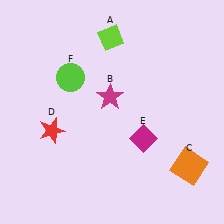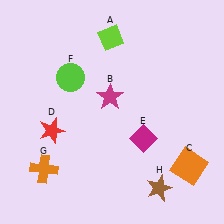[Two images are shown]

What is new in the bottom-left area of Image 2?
An orange cross (G) was added in the bottom-left area of Image 2.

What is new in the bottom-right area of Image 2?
A brown star (H) was added in the bottom-right area of Image 2.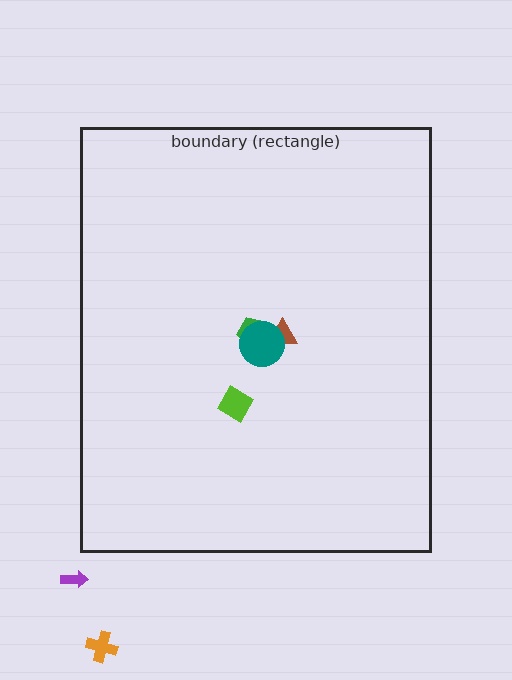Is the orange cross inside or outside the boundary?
Outside.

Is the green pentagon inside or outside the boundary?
Inside.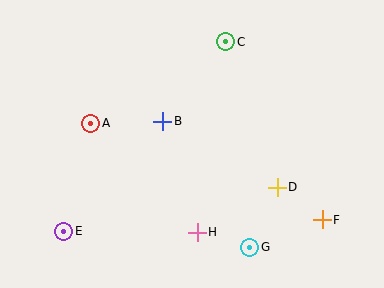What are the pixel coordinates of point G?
Point G is at (250, 247).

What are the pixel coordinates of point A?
Point A is at (91, 123).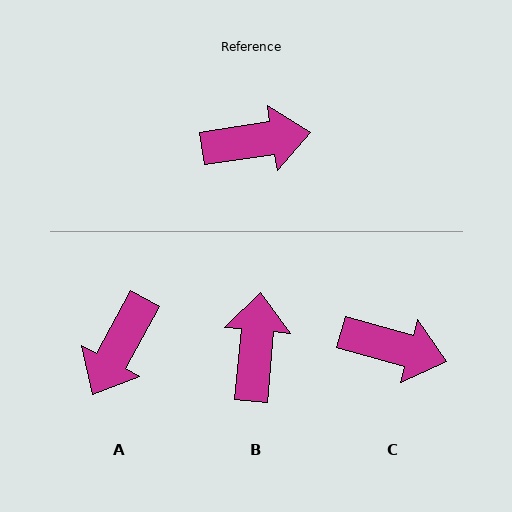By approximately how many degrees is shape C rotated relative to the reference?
Approximately 24 degrees clockwise.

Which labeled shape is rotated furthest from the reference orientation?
A, about 127 degrees away.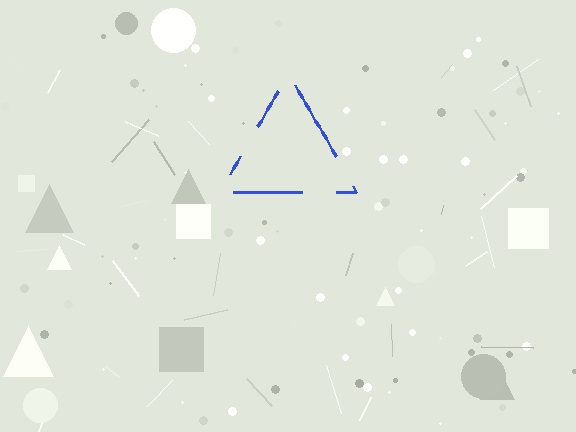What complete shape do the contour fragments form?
The contour fragments form a triangle.